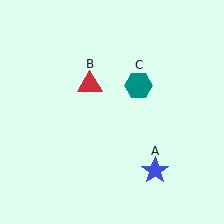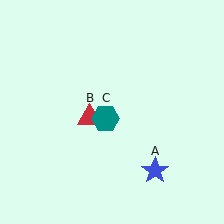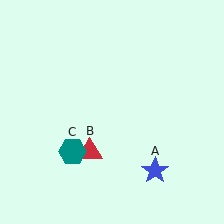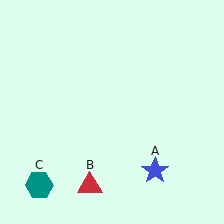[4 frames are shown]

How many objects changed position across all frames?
2 objects changed position: red triangle (object B), teal hexagon (object C).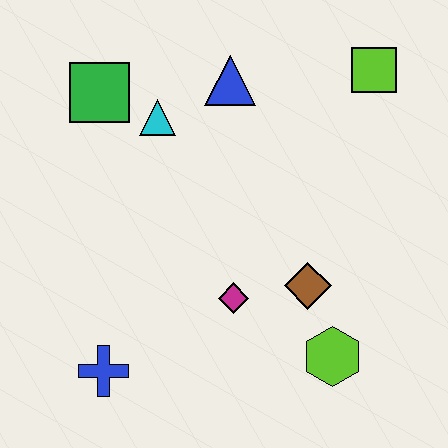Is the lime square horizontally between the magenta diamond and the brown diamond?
No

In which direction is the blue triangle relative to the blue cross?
The blue triangle is above the blue cross.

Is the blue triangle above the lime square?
No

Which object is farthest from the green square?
The lime hexagon is farthest from the green square.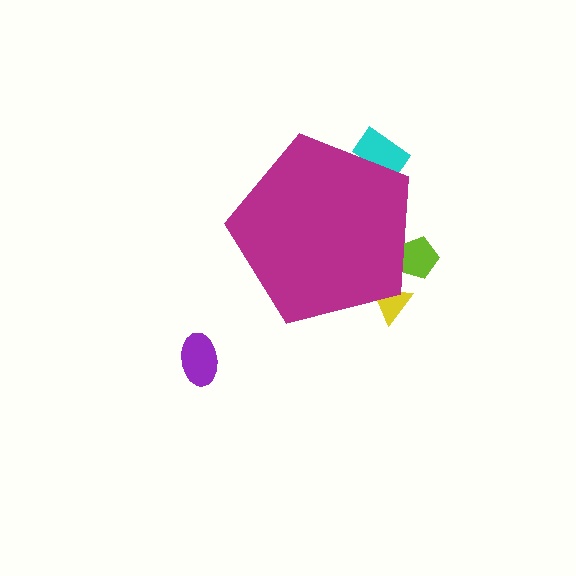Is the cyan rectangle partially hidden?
Yes, the cyan rectangle is partially hidden behind the magenta pentagon.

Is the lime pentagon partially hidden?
Yes, the lime pentagon is partially hidden behind the magenta pentagon.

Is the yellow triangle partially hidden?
Yes, the yellow triangle is partially hidden behind the magenta pentagon.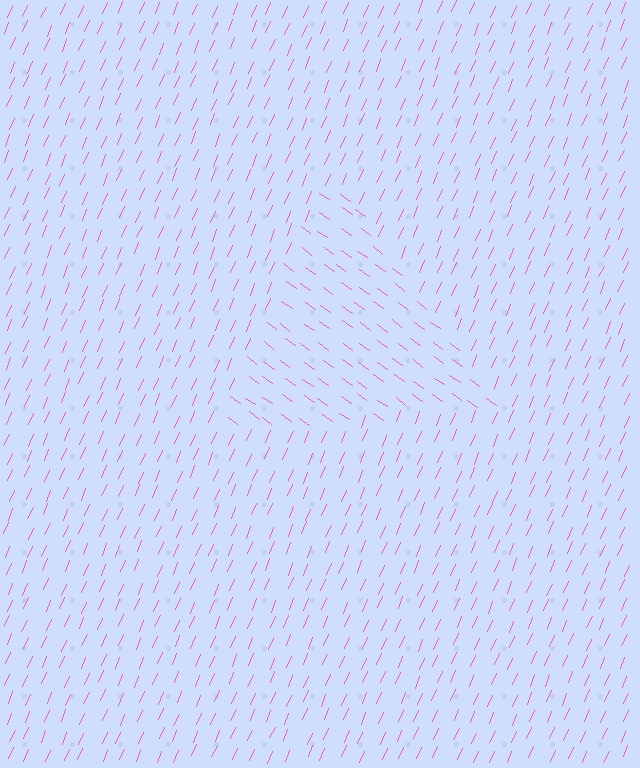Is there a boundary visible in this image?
Yes, there is a texture boundary formed by a change in line orientation.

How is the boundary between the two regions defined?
The boundary is defined purely by a change in line orientation (approximately 77 degrees difference). All lines are the same color and thickness.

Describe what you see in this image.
The image is filled with small pink line segments. A triangle region in the image has lines oriented differently from the surrounding lines, creating a visible texture boundary.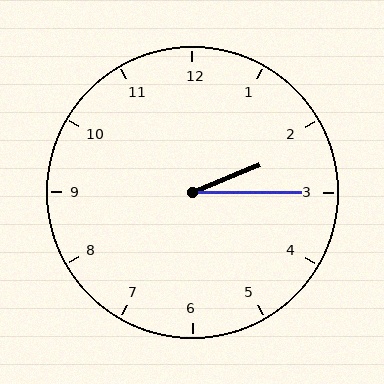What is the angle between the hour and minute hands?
Approximately 22 degrees.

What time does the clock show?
2:15.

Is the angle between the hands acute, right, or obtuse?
It is acute.